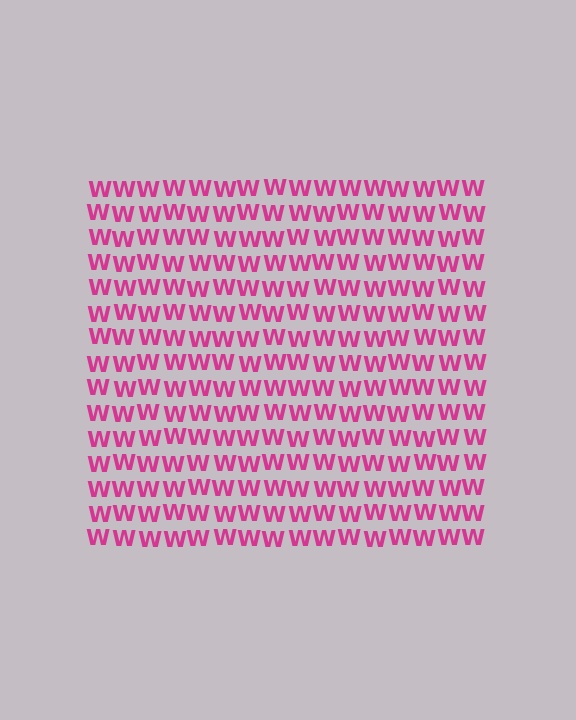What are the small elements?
The small elements are letter W's.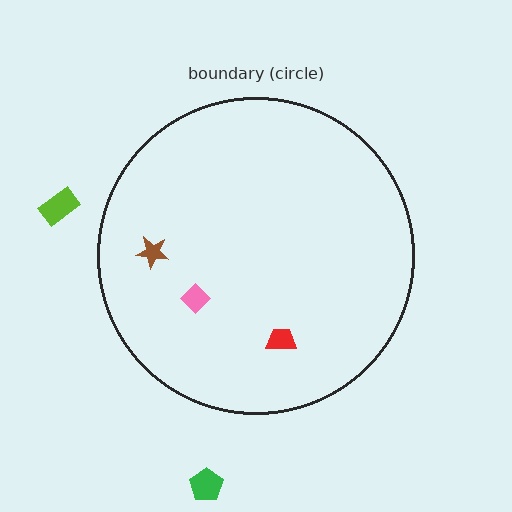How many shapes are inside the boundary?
3 inside, 2 outside.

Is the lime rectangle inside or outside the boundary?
Outside.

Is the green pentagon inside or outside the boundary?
Outside.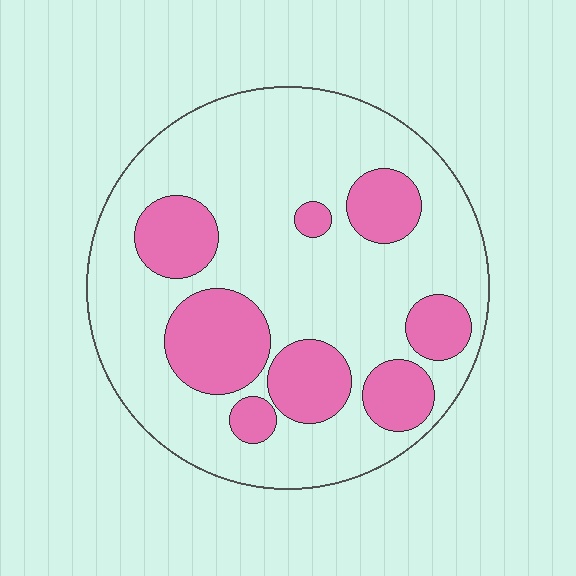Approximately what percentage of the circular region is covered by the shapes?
Approximately 30%.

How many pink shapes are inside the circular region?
8.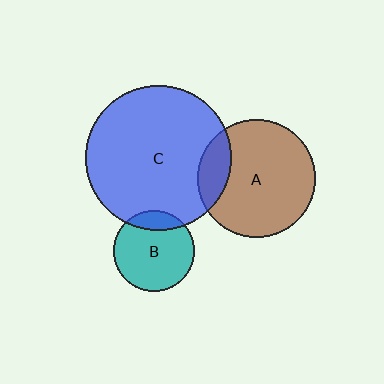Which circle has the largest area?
Circle C (blue).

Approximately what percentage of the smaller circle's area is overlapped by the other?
Approximately 15%.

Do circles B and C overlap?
Yes.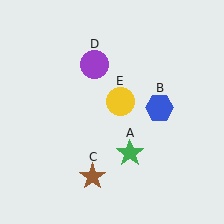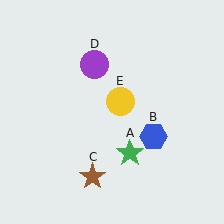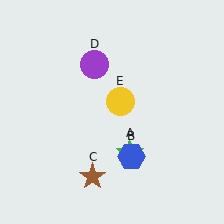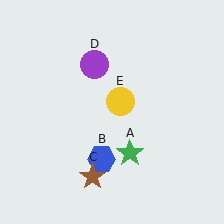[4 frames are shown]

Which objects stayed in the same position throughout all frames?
Green star (object A) and brown star (object C) and purple circle (object D) and yellow circle (object E) remained stationary.